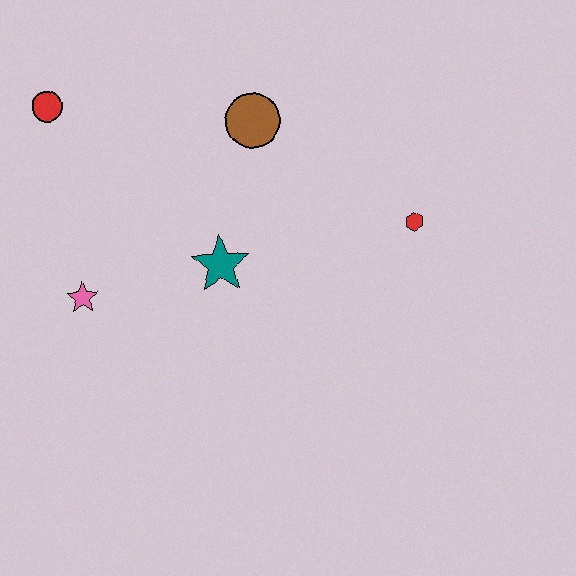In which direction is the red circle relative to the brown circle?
The red circle is to the left of the brown circle.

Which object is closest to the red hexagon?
The brown circle is closest to the red hexagon.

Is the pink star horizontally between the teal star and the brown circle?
No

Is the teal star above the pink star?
Yes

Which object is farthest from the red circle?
The red hexagon is farthest from the red circle.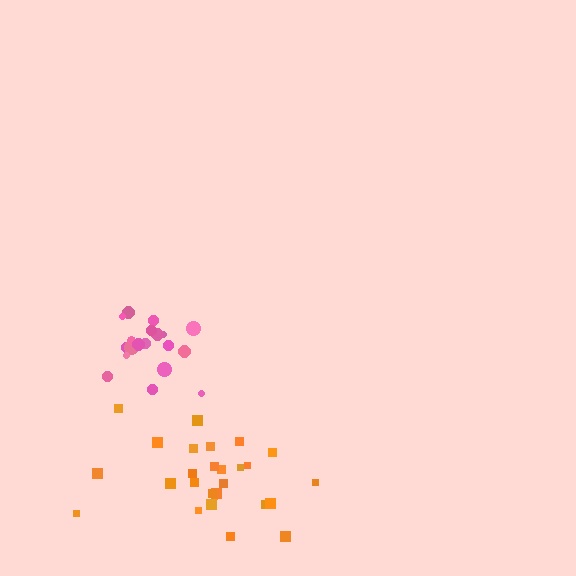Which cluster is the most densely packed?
Pink.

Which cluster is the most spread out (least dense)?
Orange.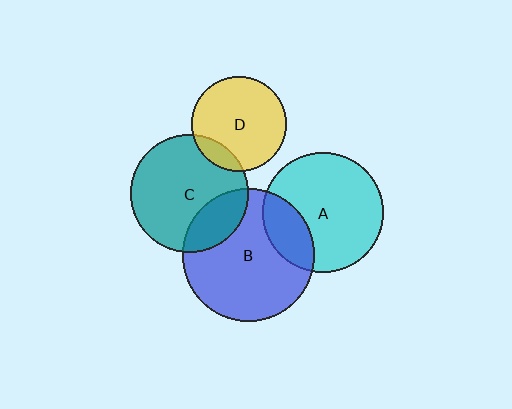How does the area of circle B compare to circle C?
Approximately 1.3 times.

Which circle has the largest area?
Circle B (blue).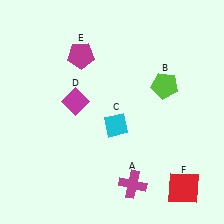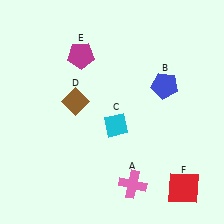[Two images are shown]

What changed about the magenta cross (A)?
In Image 1, A is magenta. In Image 2, it changed to pink.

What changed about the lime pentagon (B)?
In Image 1, B is lime. In Image 2, it changed to blue.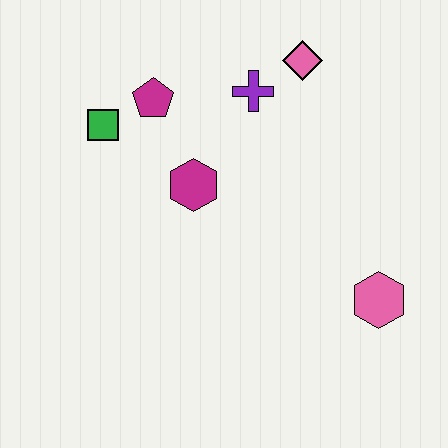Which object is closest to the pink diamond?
The purple cross is closest to the pink diamond.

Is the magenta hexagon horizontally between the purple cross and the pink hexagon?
No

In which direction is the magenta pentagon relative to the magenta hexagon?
The magenta pentagon is above the magenta hexagon.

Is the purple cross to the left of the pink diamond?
Yes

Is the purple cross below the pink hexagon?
No